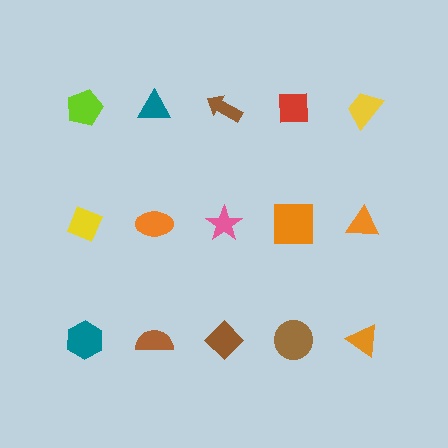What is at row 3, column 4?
A brown circle.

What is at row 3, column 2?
A brown semicircle.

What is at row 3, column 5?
An orange triangle.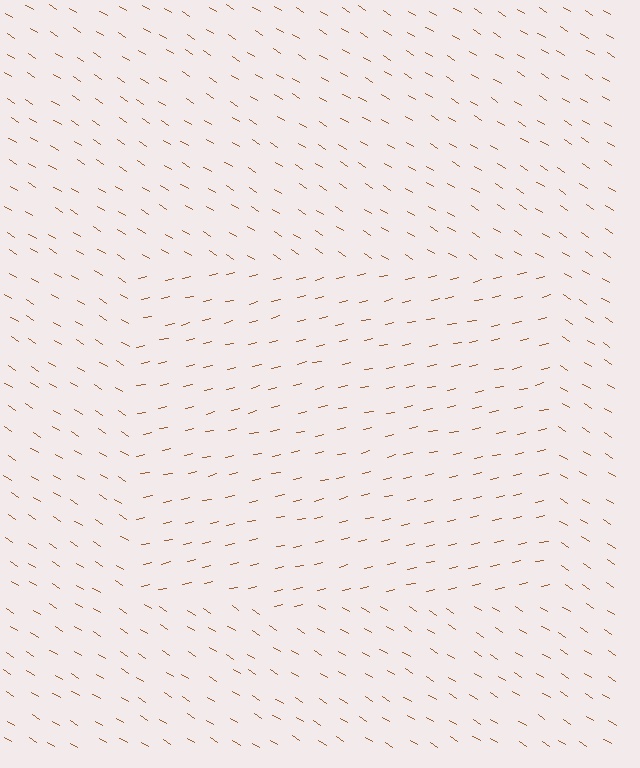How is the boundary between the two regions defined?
The boundary is defined purely by a change in line orientation (approximately 45 degrees difference). All lines are the same color and thickness.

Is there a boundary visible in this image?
Yes, there is a texture boundary formed by a change in line orientation.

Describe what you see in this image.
The image is filled with small brown line segments. A rectangle region in the image has lines oriented differently from the surrounding lines, creating a visible texture boundary.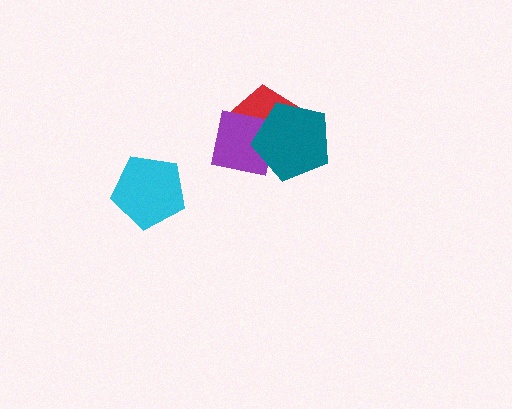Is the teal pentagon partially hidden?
No, no other shape covers it.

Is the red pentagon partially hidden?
Yes, it is partially covered by another shape.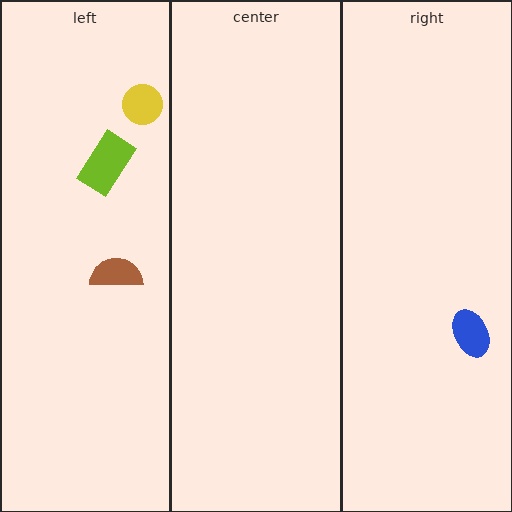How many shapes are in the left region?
3.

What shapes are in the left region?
The brown semicircle, the yellow circle, the lime rectangle.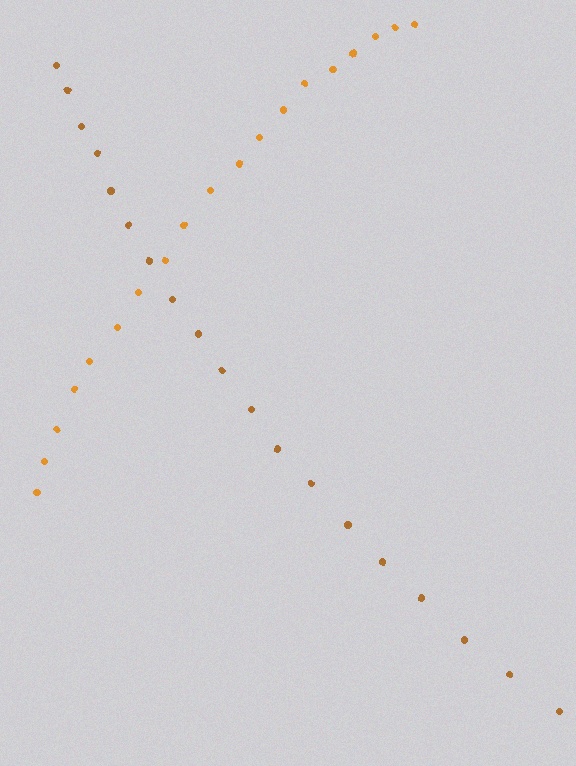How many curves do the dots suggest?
There are 2 distinct paths.